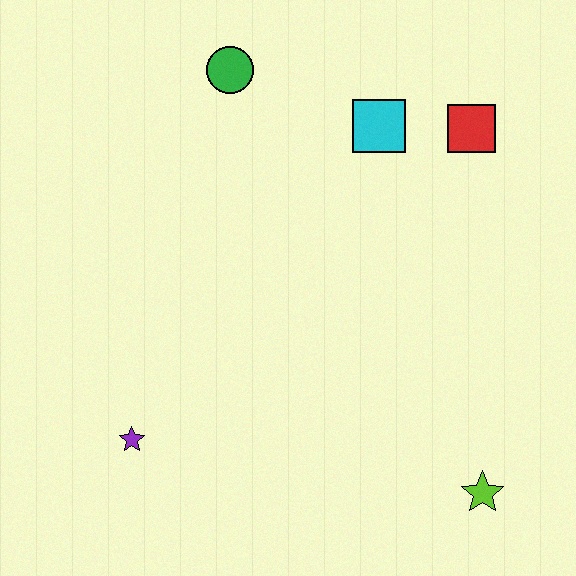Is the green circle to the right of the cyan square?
No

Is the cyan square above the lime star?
Yes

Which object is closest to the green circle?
The cyan square is closest to the green circle.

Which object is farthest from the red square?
The purple star is farthest from the red square.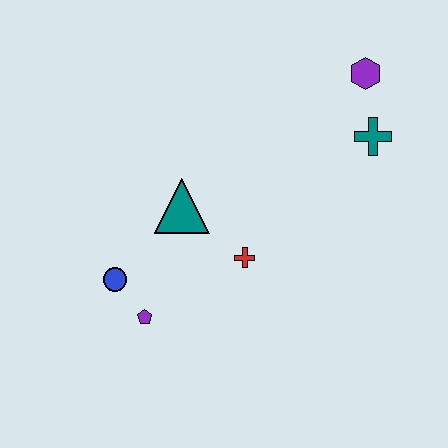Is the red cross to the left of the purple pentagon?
No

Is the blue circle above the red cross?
No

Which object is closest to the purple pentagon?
The blue circle is closest to the purple pentagon.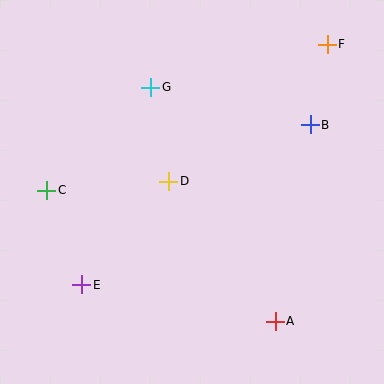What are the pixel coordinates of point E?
Point E is at (82, 285).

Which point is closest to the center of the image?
Point D at (169, 181) is closest to the center.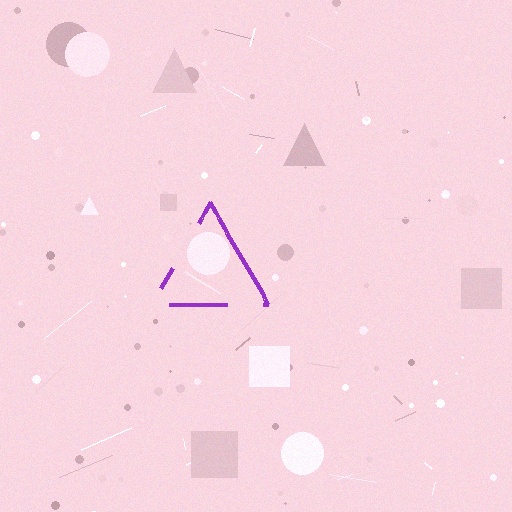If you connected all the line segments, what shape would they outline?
They would outline a triangle.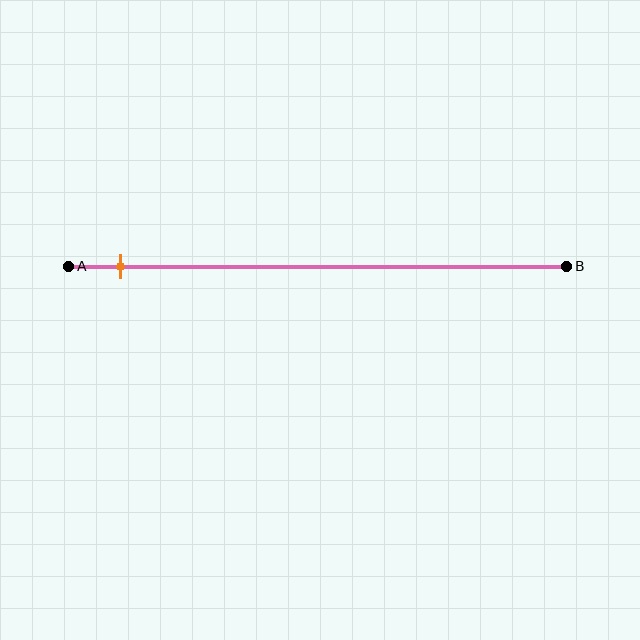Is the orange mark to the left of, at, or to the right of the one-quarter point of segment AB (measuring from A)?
The orange mark is to the left of the one-quarter point of segment AB.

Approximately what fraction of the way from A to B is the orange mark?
The orange mark is approximately 10% of the way from A to B.